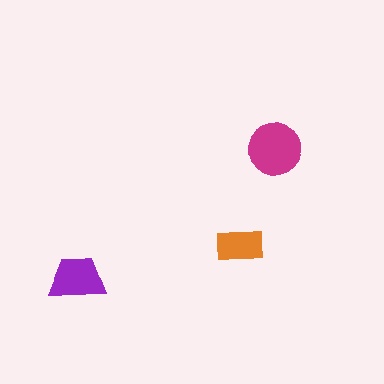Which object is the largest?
The magenta circle.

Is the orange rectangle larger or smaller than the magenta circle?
Smaller.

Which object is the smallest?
The orange rectangle.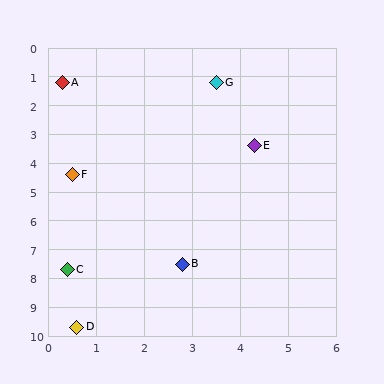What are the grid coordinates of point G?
Point G is at approximately (3.5, 1.2).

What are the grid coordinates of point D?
Point D is at approximately (0.6, 9.7).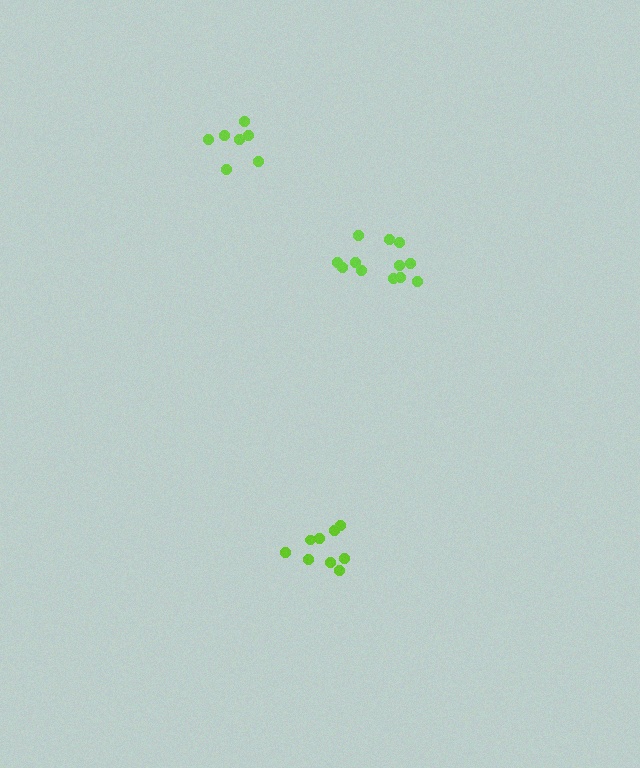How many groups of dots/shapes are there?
There are 3 groups.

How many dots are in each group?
Group 1: 7 dots, Group 2: 12 dots, Group 3: 9 dots (28 total).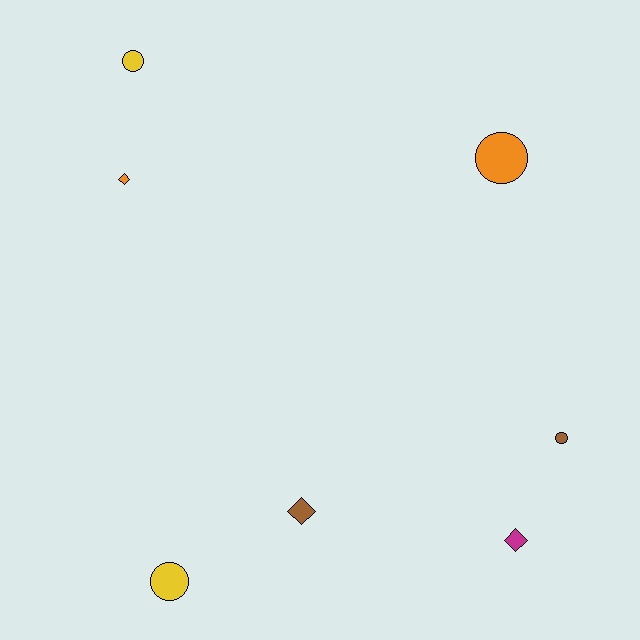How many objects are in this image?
There are 7 objects.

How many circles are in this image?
There are 4 circles.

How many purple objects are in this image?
There are no purple objects.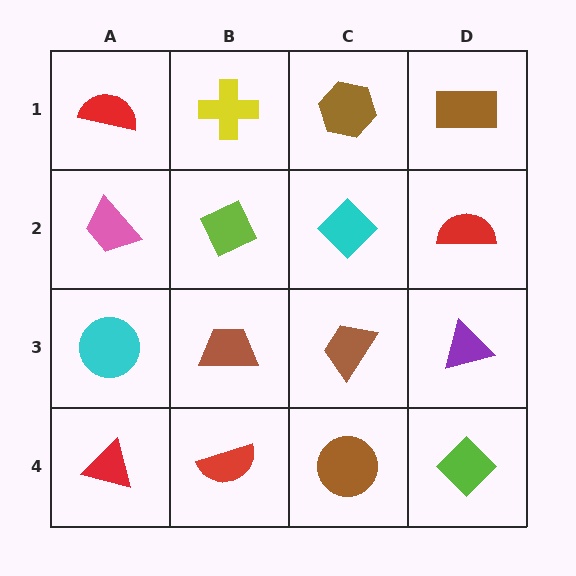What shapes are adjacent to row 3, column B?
A lime diamond (row 2, column B), a red semicircle (row 4, column B), a cyan circle (row 3, column A), a brown trapezoid (row 3, column C).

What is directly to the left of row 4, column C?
A red semicircle.